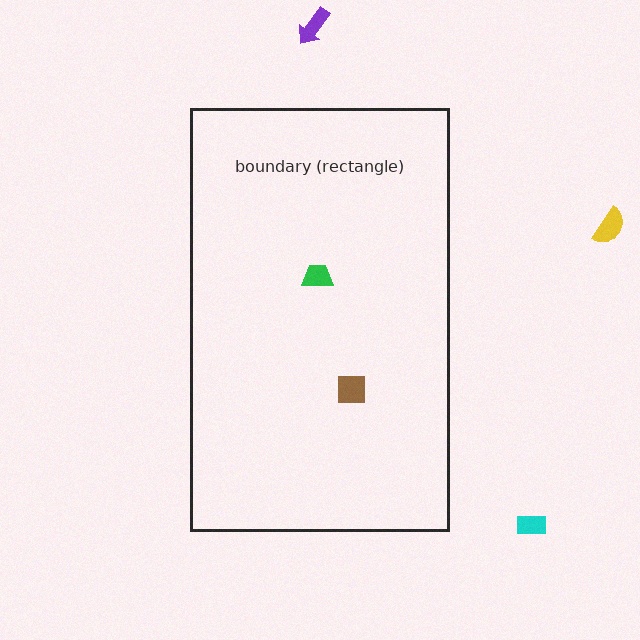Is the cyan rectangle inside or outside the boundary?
Outside.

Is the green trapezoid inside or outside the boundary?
Inside.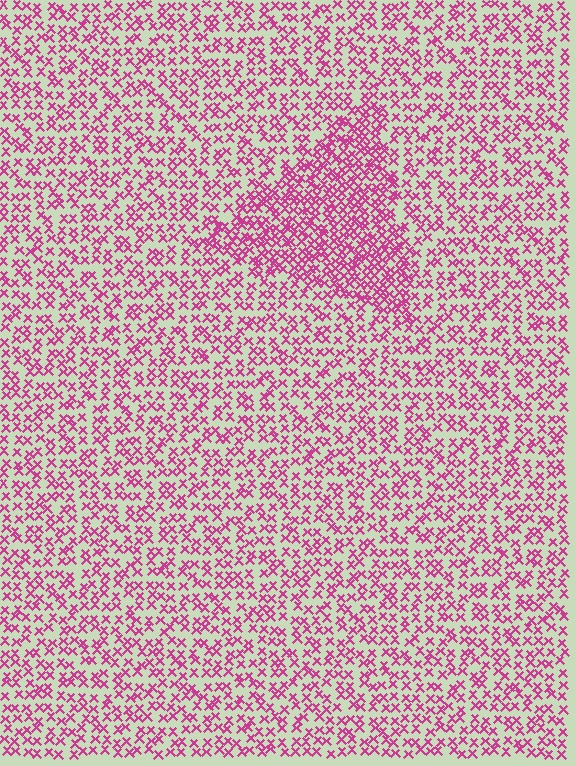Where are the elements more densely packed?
The elements are more densely packed inside the triangle boundary.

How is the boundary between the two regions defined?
The boundary is defined by a change in element density (approximately 1.8x ratio). All elements are the same color, size, and shape.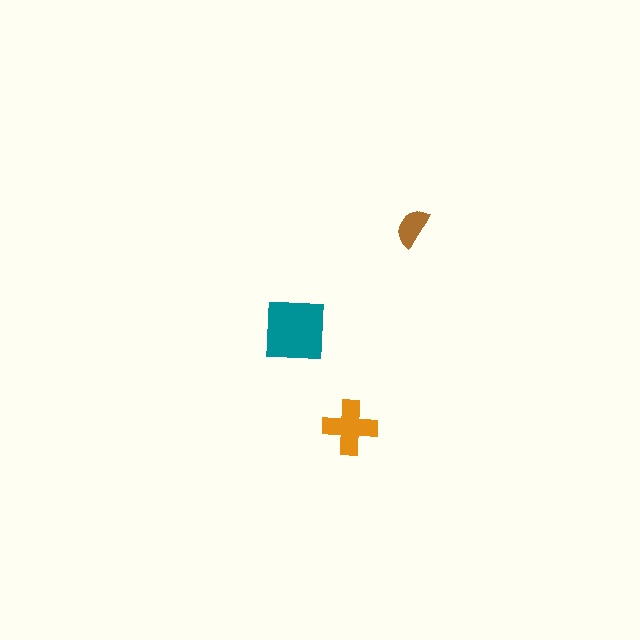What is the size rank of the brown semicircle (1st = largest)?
3rd.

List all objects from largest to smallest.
The teal square, the orange cross, the brown semicircle.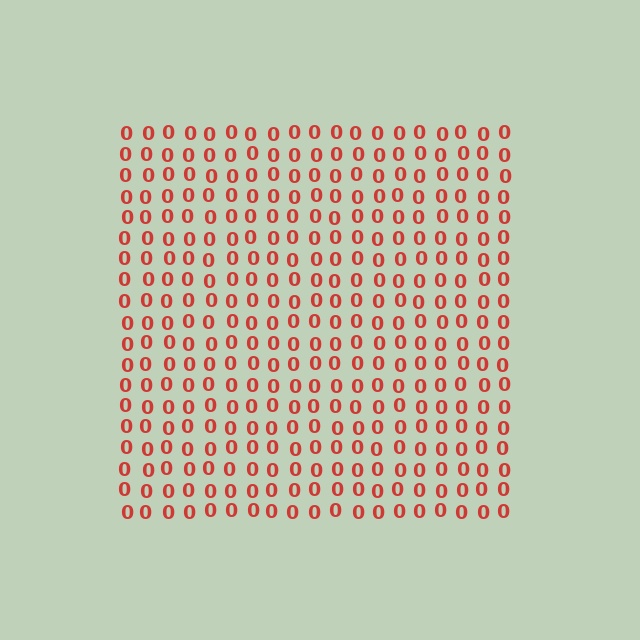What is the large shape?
The large shape is a square.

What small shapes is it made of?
It is made of small digit 0's.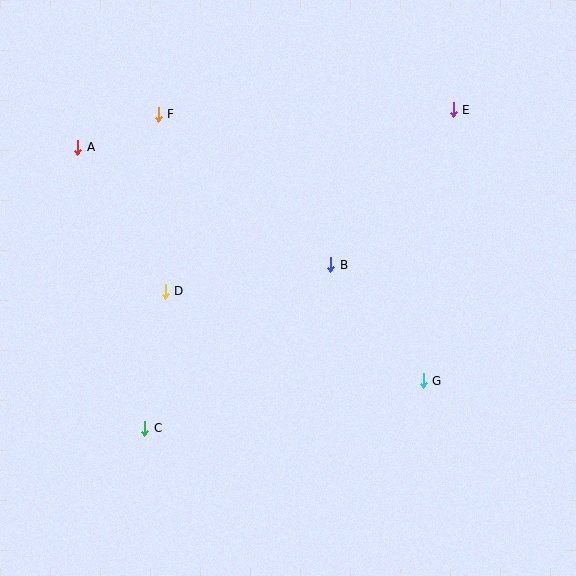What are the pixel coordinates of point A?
Point A is at (78, 147).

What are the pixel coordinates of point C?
Point C is at (145, 428).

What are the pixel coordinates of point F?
Point F is at (158, 114).